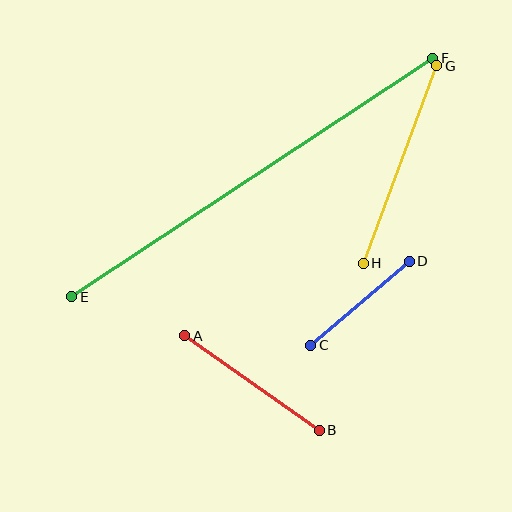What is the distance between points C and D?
The distance is approximately 130 pixels.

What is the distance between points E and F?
The distance is approximately 433 pixels.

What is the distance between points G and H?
The distance is approximately 211 pixels.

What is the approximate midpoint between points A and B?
The midpoint is at approximately (252, 383) pixels.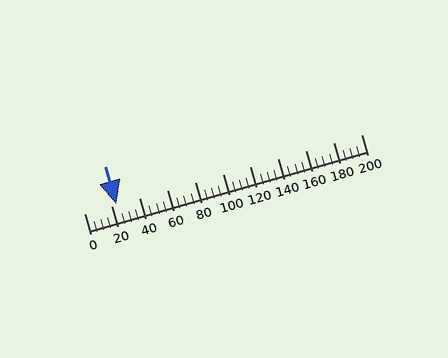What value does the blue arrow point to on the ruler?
The blue arrow points to approximately 24.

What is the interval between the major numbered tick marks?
The major tick marks are spaced 20 units apart.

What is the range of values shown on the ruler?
The ruler shows values from 0 to 200.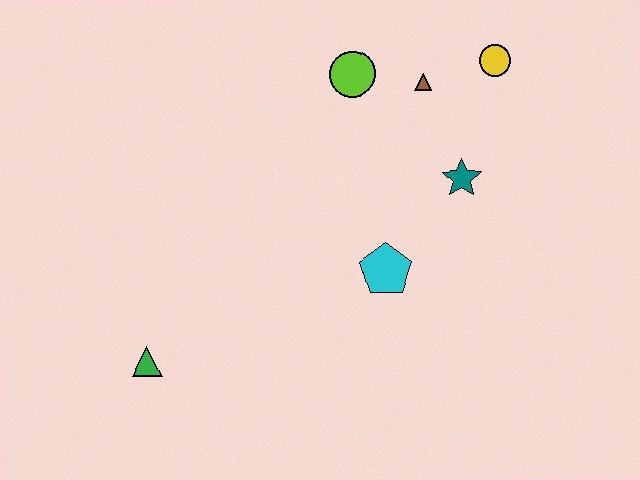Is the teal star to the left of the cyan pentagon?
No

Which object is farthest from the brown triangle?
The green triangle is farthest from the brown triangle.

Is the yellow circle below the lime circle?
No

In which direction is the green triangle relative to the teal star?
The green triangle is to the left of the teal star.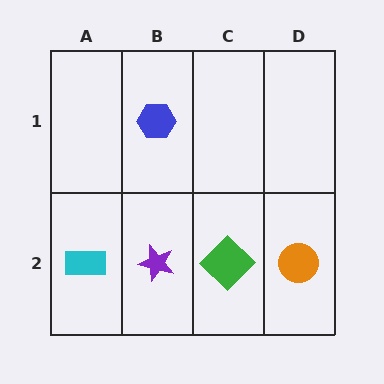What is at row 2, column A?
A cyan rectangle.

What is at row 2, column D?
An orange circle.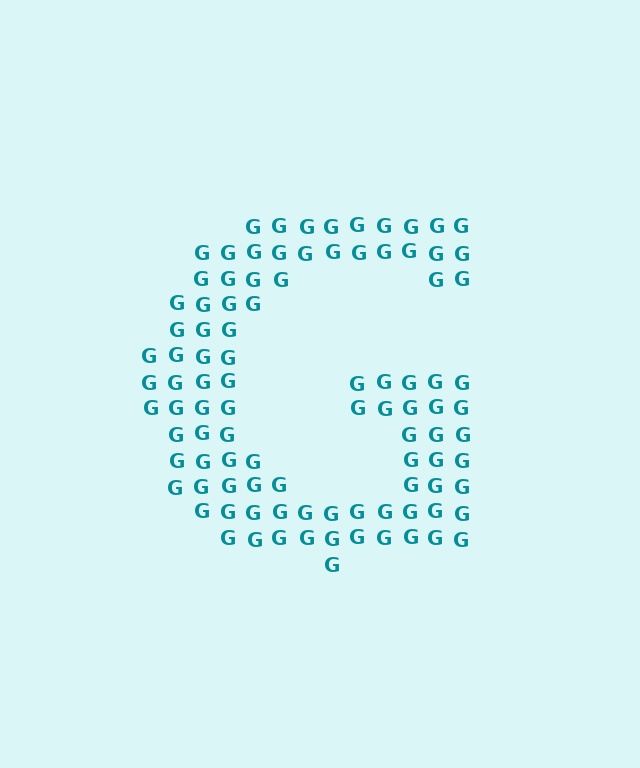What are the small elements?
The small elements are letter G's.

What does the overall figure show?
The overall figure shows the letter G.